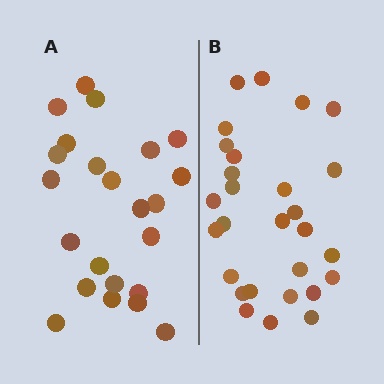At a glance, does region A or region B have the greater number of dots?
Region B (the right region) has more dots.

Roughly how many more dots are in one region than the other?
Region B has about 5 more dots than region A.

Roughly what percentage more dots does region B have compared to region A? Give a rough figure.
About 20% more.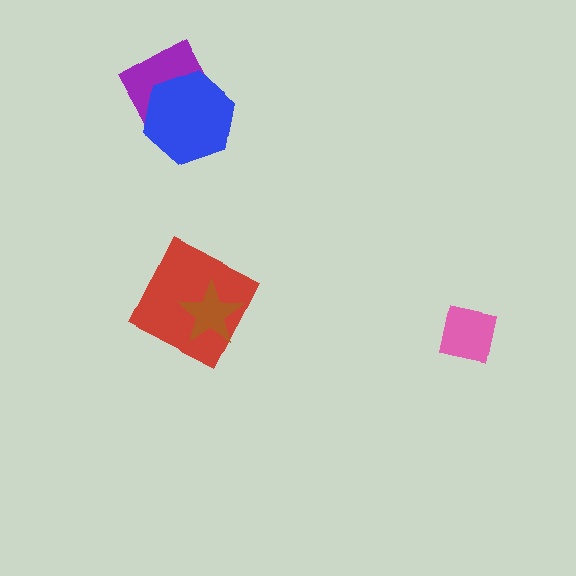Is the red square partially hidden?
Yes, it is partially covered by another shape.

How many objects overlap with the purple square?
1 object overlaps with the purple square.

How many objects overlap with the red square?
1 object overlaps with the red square.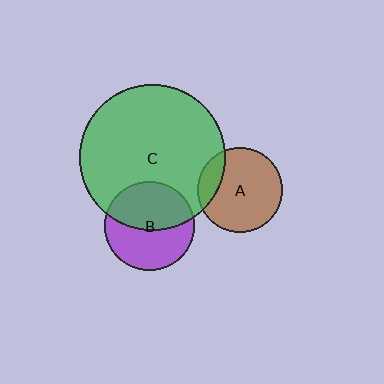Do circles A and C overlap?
Yes.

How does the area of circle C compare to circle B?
Approximately 2.7 times.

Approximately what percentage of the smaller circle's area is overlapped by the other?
Approximately 15%.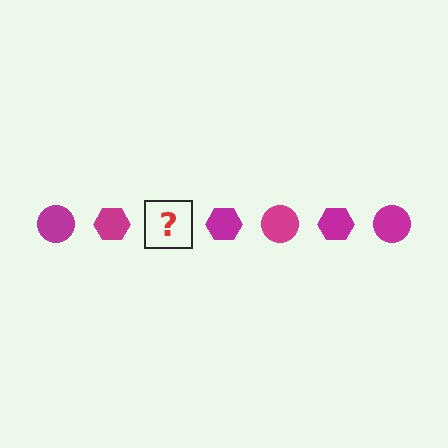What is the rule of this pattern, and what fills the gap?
The rule is that the pattern cycles through circle, hexagon shapes in magenta. The gap should be filled with a magenta circle.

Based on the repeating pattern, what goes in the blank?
The blank should be a magenta circle.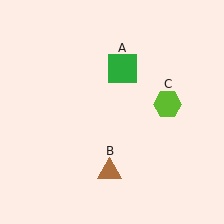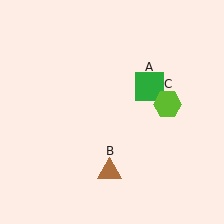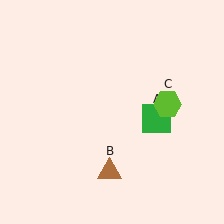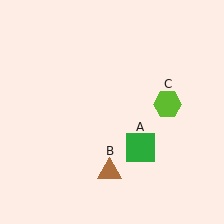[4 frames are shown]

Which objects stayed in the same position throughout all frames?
Brown triangle (object B) and lime hexagon (object C) remained stationary.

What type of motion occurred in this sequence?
The green square (object A) rotated clockwise around the center of the scene.